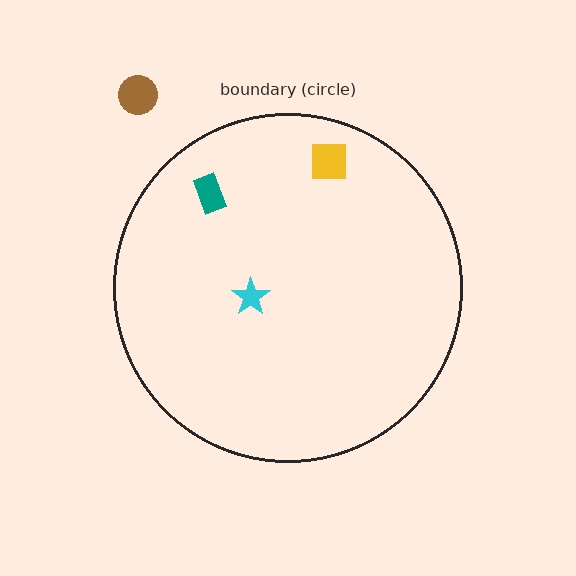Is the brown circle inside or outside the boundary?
Outside.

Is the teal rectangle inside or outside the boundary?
Inside.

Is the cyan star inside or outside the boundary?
Inside.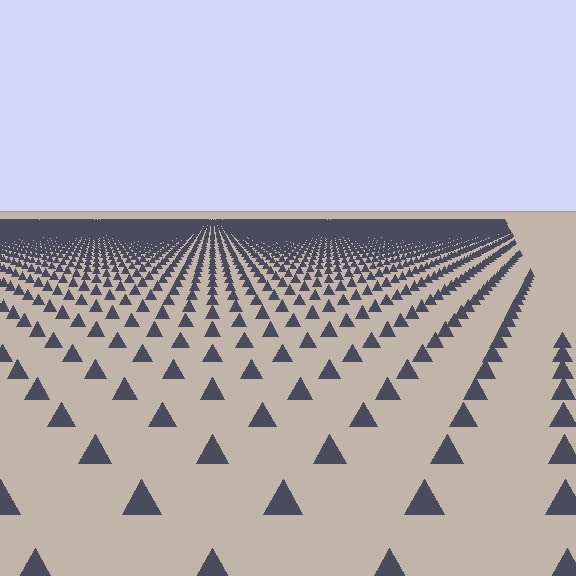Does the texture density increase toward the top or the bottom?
Density increases toward the top.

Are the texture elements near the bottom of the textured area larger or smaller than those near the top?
Larger. Near the bottom, elements are closer to the viewer and appear at a bigger on-screen size.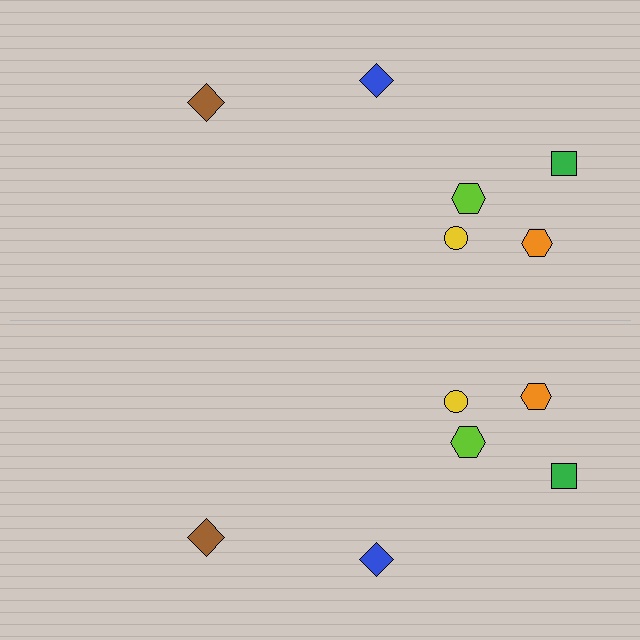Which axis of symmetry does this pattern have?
The pattern has a horizontal axis of symmetry running through the center of the image.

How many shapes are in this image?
There are 12 shapes in this image.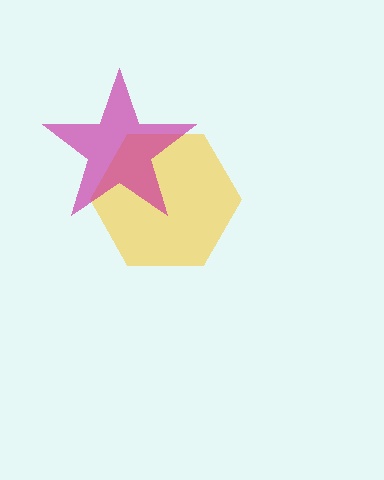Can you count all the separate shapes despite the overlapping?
Yes, there are 2 separate shapes.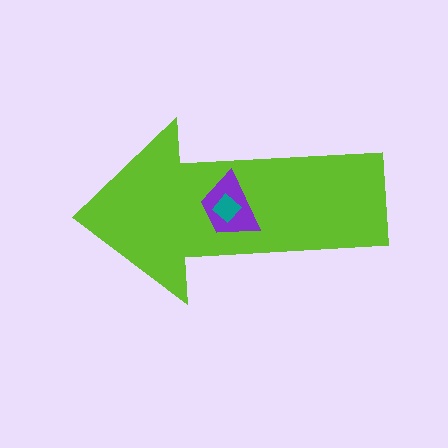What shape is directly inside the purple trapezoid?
The teal diamond.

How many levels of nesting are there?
3.